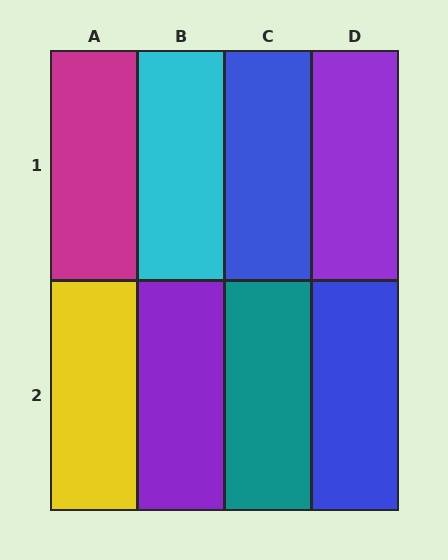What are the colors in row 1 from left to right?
Magenta, cyan, blue, purple.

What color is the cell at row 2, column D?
Blue.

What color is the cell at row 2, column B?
Purple.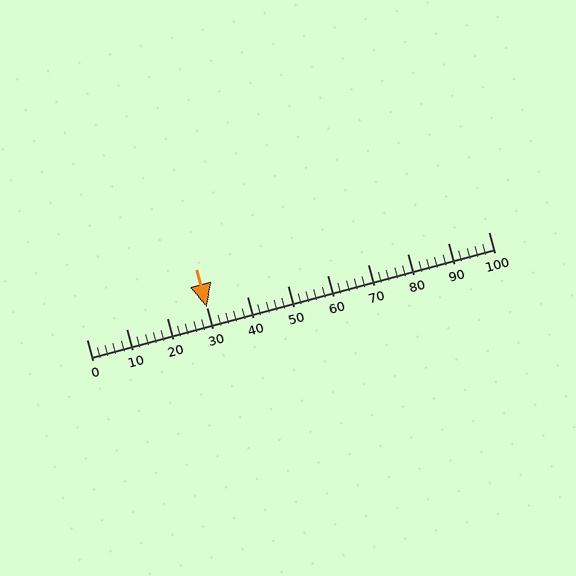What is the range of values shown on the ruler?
The ruler shows values from 0 to 100.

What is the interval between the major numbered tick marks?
The major tick marks are spaced 10 units apart.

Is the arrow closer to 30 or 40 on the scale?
The arrow is closer to 30.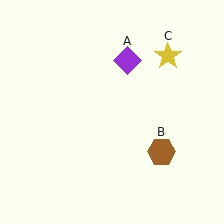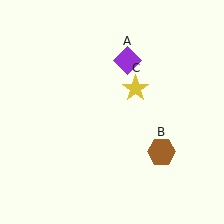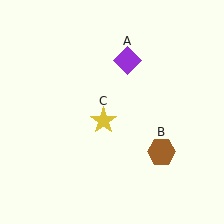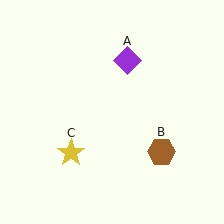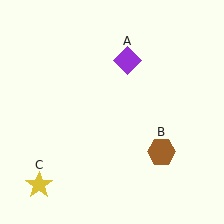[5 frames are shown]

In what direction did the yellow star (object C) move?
The yellow star (object C) moved down and to the left.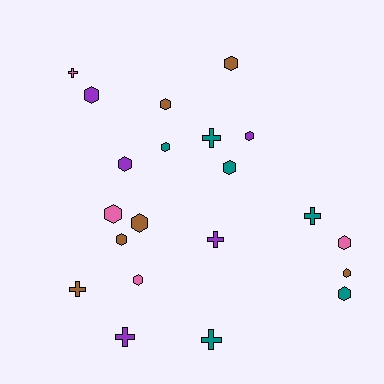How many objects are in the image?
There are 21 objects.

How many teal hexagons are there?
There are 3 teal hexagons.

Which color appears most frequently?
Brown, with 6 objects.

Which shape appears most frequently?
Hexagon, with 14 objects.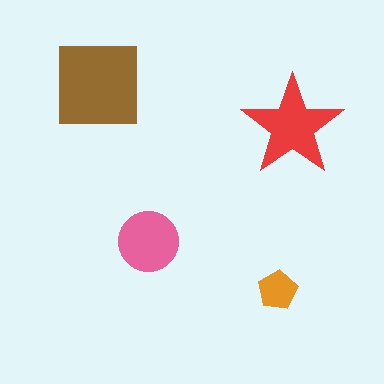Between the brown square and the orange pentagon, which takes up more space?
The brown square.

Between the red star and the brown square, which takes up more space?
The brown square.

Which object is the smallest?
The orange pentagon.